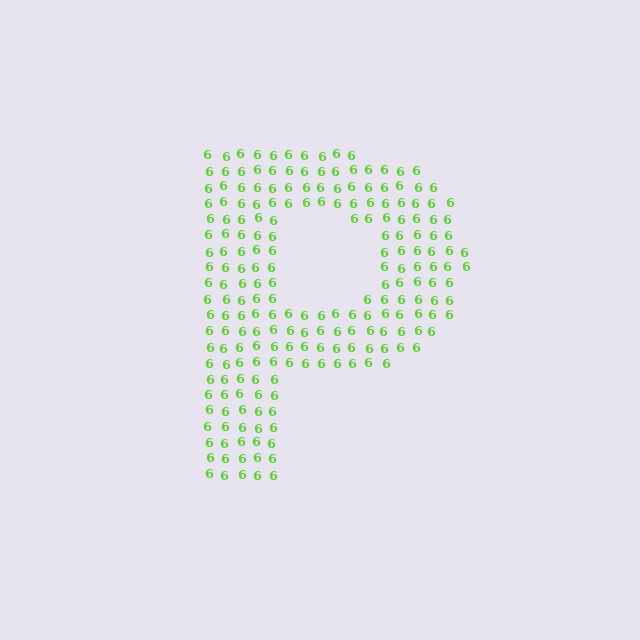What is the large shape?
The large shape is the letter P.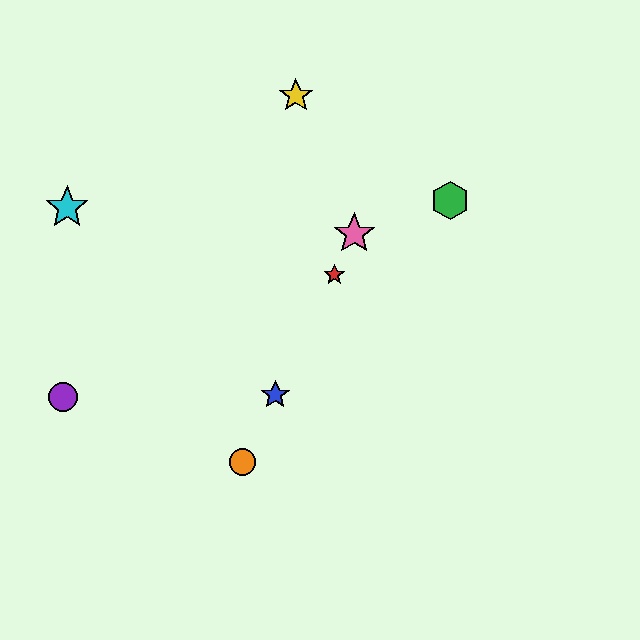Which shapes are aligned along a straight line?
The red star, the blue star, the orange circle, the pink star are aligned along a straight line.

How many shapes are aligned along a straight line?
4 shapes (the red star, the blue star, the orange circle, the pink star) are aligned along a straight line.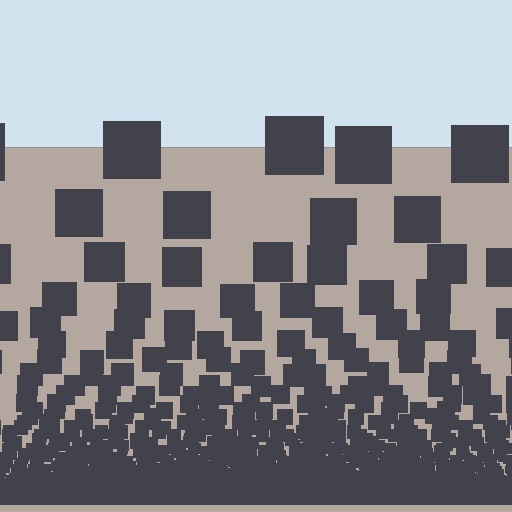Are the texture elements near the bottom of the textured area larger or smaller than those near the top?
Smaller. The gradient is inverted — elements near the bottom are smaller and denser.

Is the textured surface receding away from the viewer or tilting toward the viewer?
The surface appears to tilt toward the viewer. Texture elements get larger and sparser toward the top.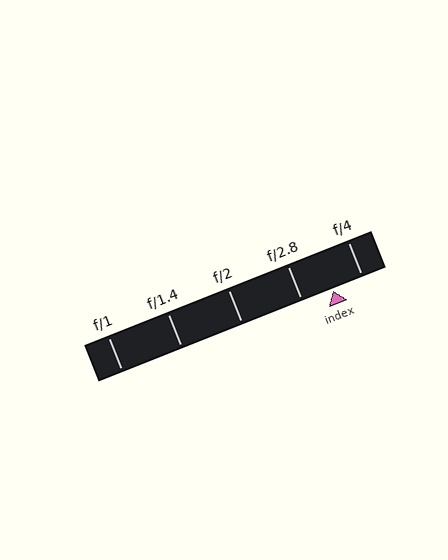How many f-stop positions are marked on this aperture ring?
There are 5 f-stop positions marked.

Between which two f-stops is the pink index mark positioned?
The index mark is between f/2.8 and f/4.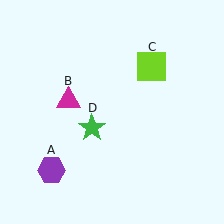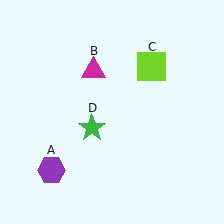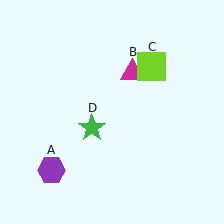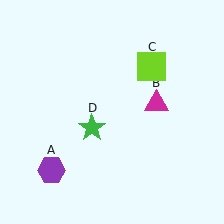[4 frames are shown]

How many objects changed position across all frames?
1 object changed position: magenta triangle (object B).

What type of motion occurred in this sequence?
The magenta triangle (object B) rotated clockwise around the center of the scene.